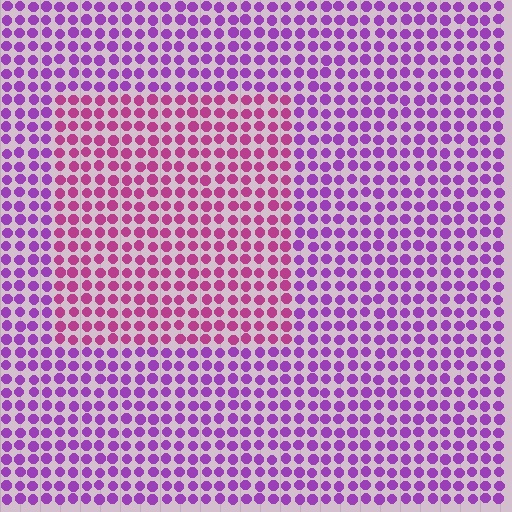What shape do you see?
I see a rectangle.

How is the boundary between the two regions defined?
The boundary is defined purely by a slight shift in hue (about 36 degrees). Spacing, size, and orientation are identical on both sides.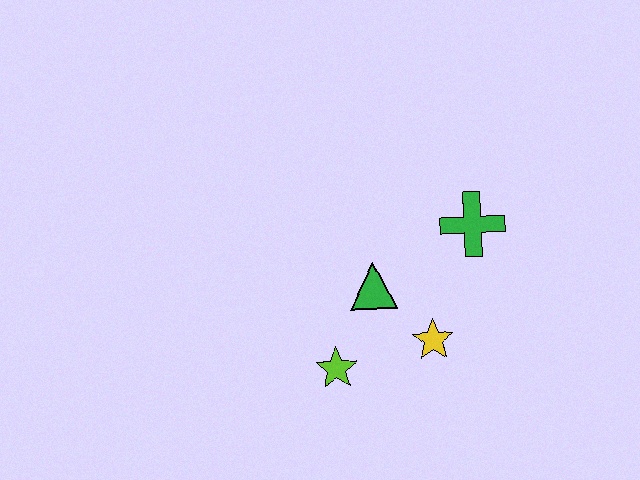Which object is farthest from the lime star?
The green cross is farthest from the lime star.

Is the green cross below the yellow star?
No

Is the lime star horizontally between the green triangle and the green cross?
No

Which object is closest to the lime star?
The green triangle is closest to the lime star.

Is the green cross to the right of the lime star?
Yes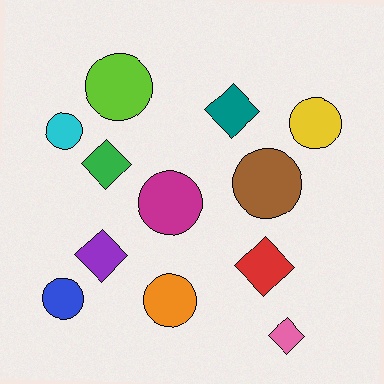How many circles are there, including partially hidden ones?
There are 7 circles.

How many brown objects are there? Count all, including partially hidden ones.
There is 1 brown object.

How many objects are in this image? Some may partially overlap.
There are 12 objects.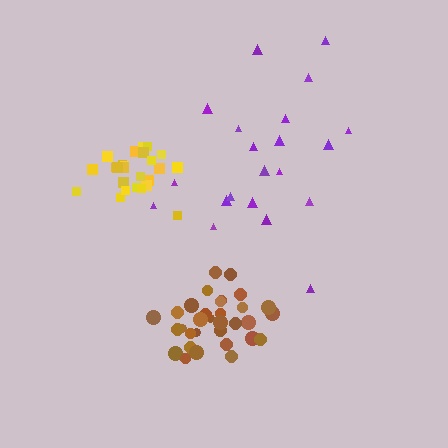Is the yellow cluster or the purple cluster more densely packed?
Yellow.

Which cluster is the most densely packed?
Yellow.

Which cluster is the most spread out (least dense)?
Purple.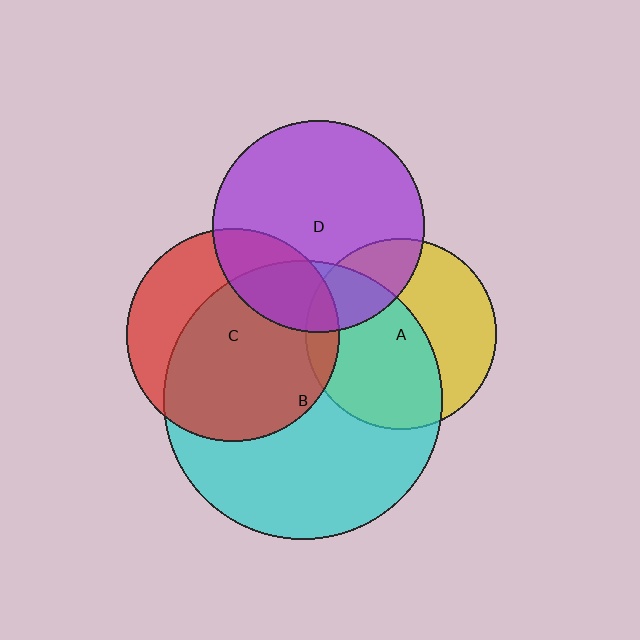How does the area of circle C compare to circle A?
Approximately 1.2 times.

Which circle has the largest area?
Circle B (cyan).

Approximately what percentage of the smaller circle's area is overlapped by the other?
Approximately 25%.